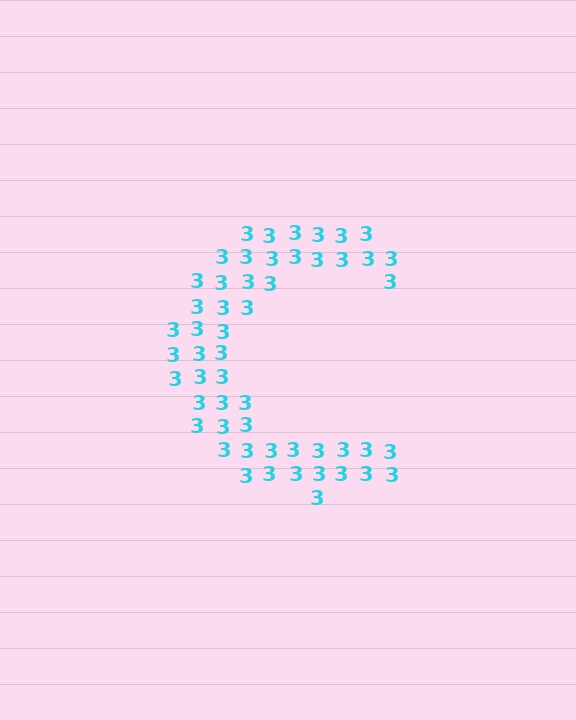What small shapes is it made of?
It is made of small digit 3's.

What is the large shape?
The large shape is the letter C.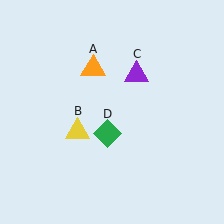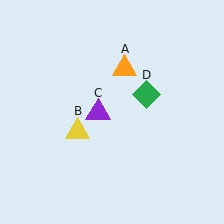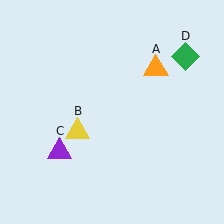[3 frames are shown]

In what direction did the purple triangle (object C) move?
The purple triangle (object C) moved down and to the left.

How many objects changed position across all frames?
3 objects changed position: orange triangle (object A), purple triangle (object C), green diamond (object D).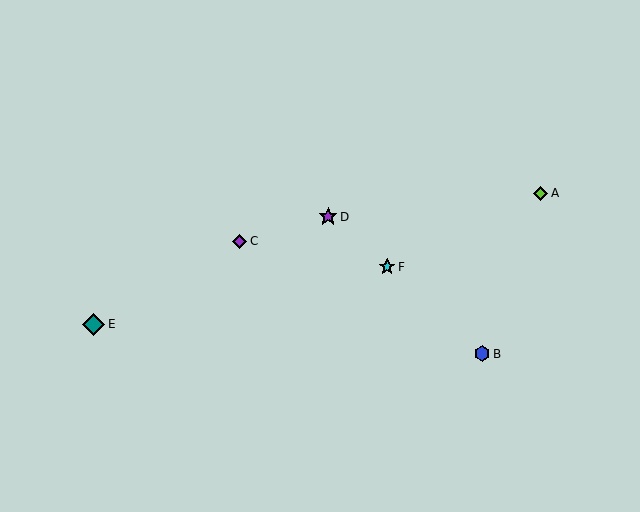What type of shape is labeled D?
Shape D is a purple star.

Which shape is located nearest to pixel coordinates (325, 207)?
The purple star (labeled D) at (328, 217) is nearest to that location.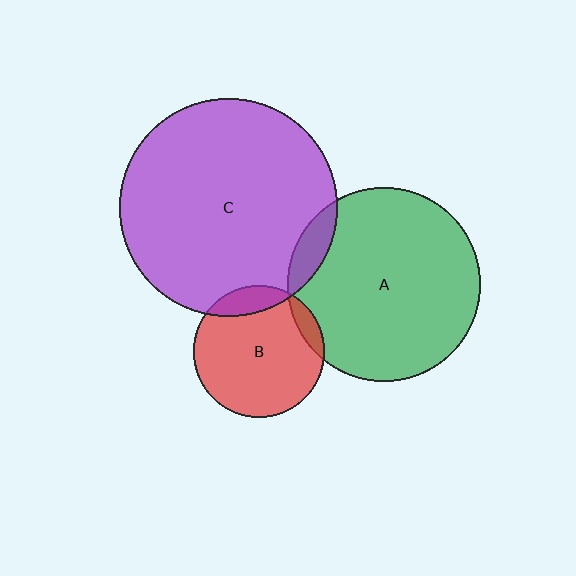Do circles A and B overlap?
Yes.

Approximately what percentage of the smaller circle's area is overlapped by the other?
Approximately 10%.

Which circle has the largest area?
Circle C (purple).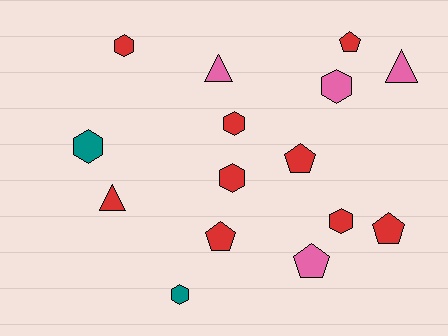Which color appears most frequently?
Red, with 9 objects.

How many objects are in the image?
There are 15 objects.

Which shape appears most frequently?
Hexagon, with 7 objects.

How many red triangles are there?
There is 1 red triangle.